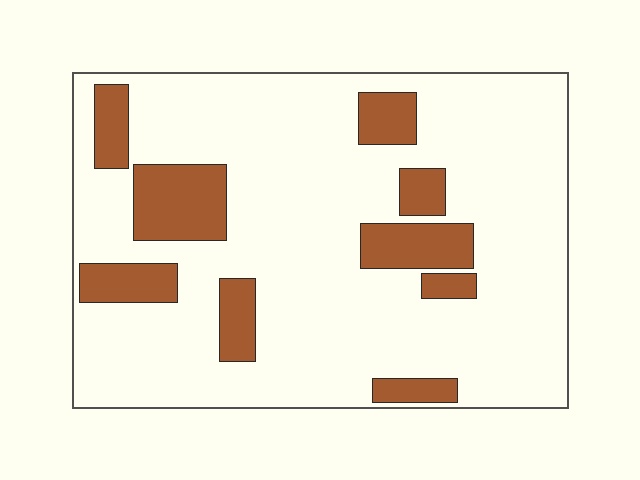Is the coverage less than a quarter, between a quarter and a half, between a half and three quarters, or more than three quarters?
Less than a quarter.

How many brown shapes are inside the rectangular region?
9.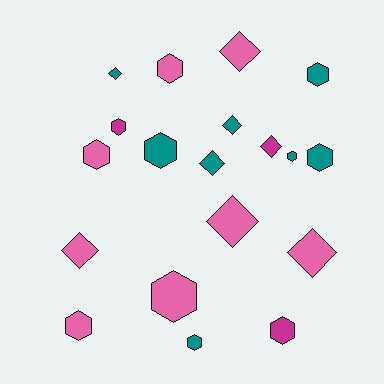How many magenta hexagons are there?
There are 2 magenta hexagons.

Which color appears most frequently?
Teal, with 8 objects.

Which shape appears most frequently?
Hexagon, with 11 objects.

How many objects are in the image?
There are 19 objects.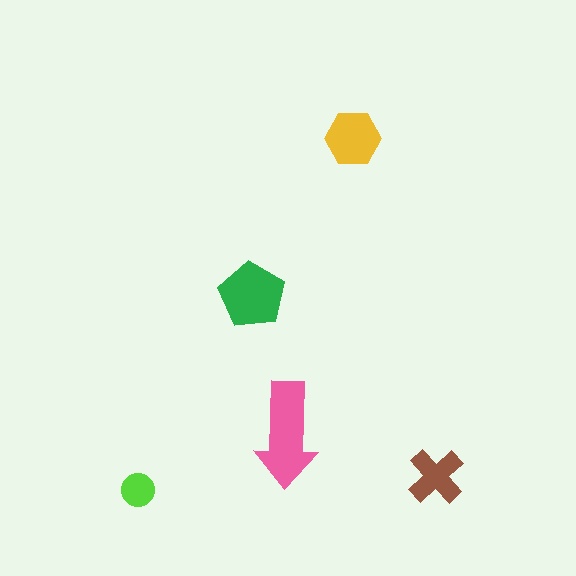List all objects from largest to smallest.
The pink arrow, the green pentagon, the yellow hexagon, the brown cross, the lime circle.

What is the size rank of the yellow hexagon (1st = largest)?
3rd.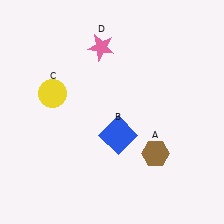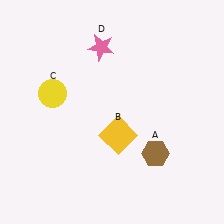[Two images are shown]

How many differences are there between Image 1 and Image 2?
There is 1 difference between the two images.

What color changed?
The square (B) changed from blue in Image 1 to yellow in Image 2.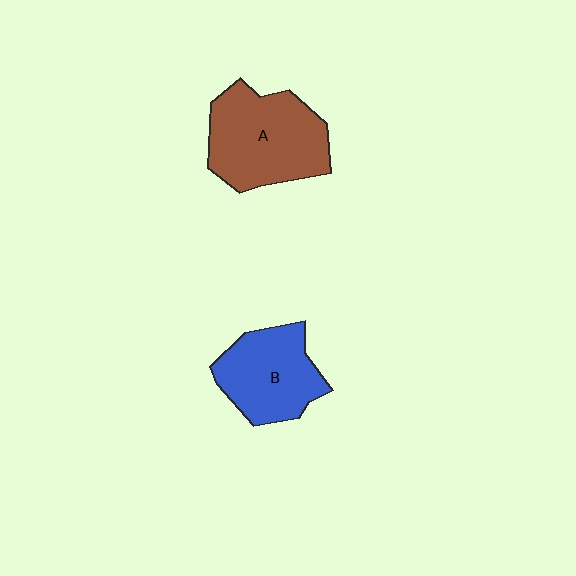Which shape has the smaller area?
Shape B (blue).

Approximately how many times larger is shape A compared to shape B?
Approximately 1.3 times.